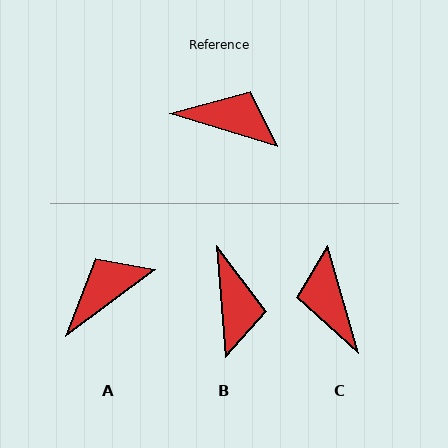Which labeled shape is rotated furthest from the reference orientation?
C, about 123 degrees away.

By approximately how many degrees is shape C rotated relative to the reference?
Approximately 123 degrees counter-clockwise.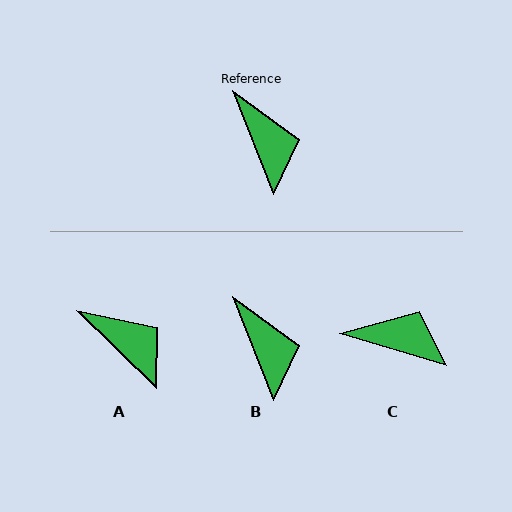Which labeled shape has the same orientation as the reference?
B.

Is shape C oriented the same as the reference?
No, it is off by about 52 degrees.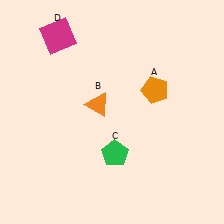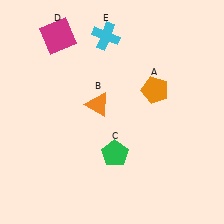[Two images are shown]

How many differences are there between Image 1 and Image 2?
There is 1 difference between the two images.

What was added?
A cyan cross (E) was added in Image 2.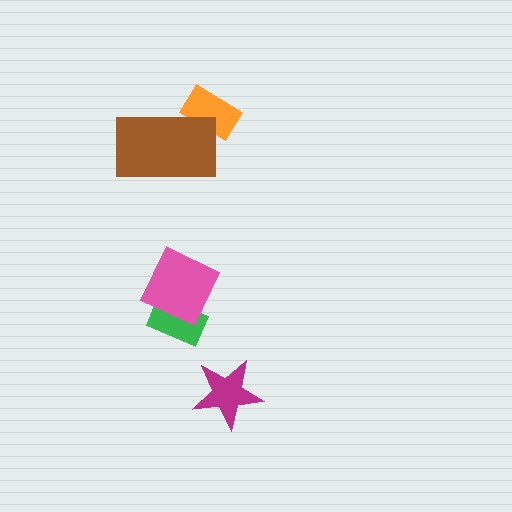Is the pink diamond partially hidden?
No, no other shape covers it.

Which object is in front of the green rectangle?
The pink diamond is in front of the green rectangle.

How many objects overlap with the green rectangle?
1 object overlaps with the green rectangle.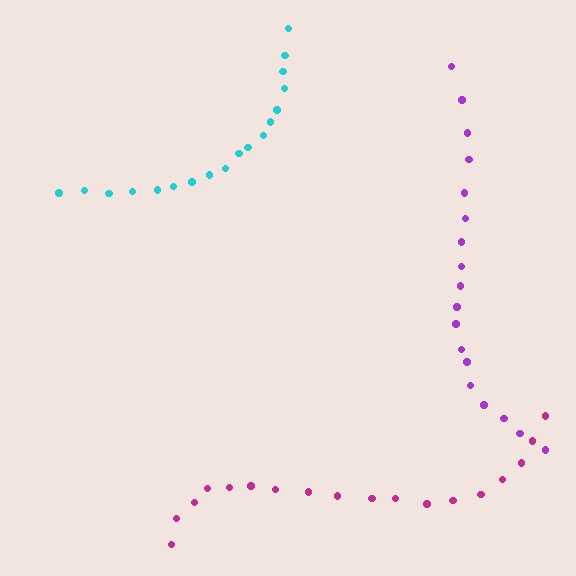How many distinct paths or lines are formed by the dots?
There are 3 distinct paths.